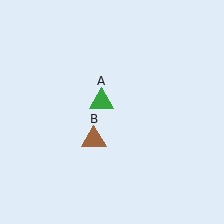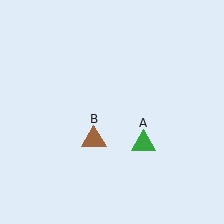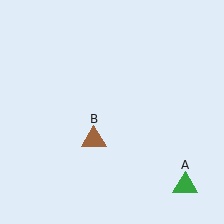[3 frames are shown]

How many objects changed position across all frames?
1 object changed position: green triangle (object A).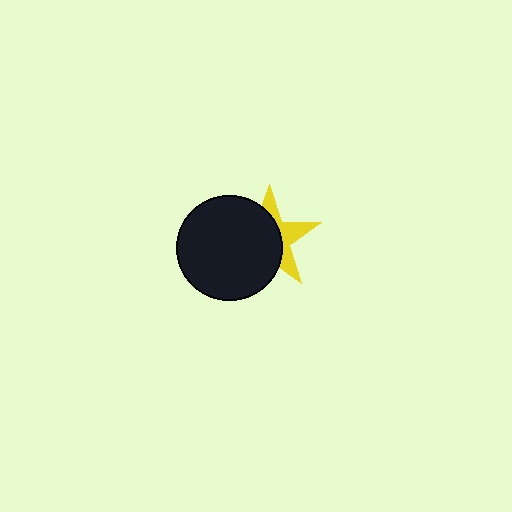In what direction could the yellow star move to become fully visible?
The yellow star could move right. That would shift it out from behind the black circle entirely.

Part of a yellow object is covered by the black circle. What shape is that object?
It is a star.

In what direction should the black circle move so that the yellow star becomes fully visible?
The black circle should move left. That is the shortest direction to clear the overlap and leave the yellow star fully visible.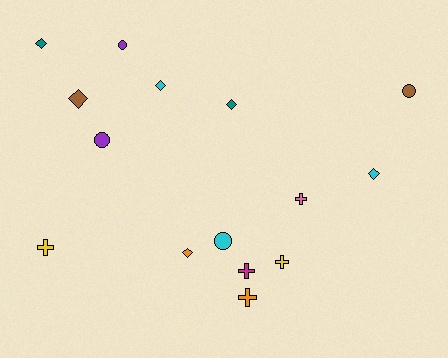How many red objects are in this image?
There are no red objects.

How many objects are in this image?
There are 15 objects.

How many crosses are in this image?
There are 5 crosses.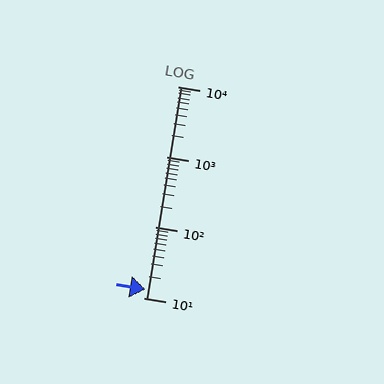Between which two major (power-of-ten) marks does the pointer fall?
The pointer is between 10 and 100.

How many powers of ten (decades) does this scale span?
The scale spans 3 decades, from 10 to 10000.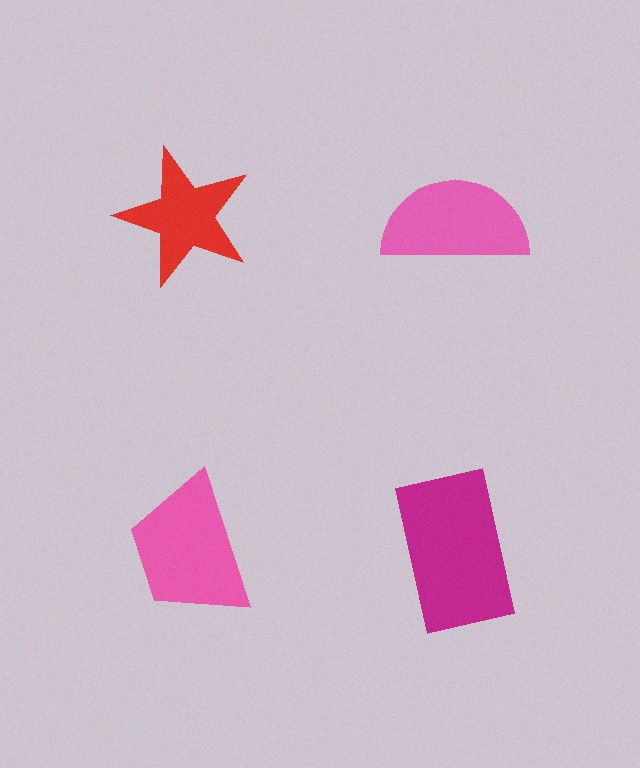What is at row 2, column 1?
A pink trapezoid.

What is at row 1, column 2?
A pink semicircle.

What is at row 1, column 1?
A red star.